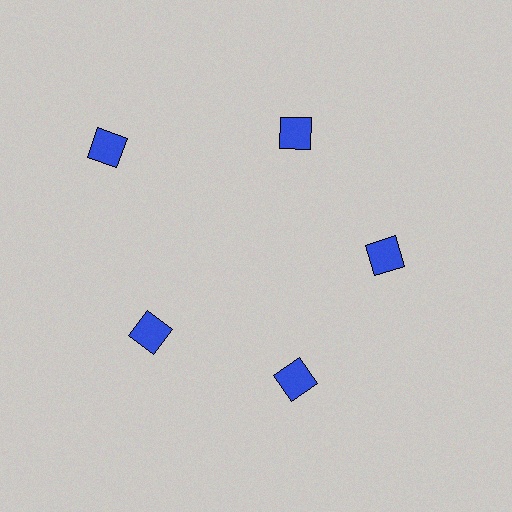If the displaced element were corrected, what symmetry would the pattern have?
It would have 5-fold rotational symmetry — the pattern would map onto itself every 72 degrees.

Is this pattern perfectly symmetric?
No. The 5 blue diamonds are arranged in a ring, but one element near the 10 o'clock position is pushed outward from the center, breaking the 5-fold rotational symmetry.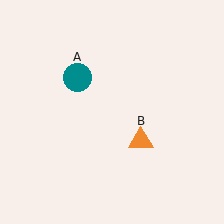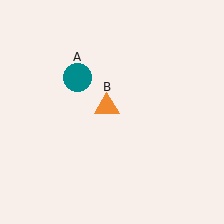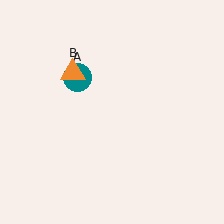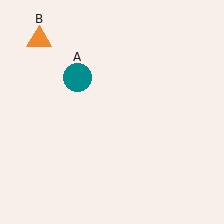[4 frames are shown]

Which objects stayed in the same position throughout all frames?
Teal circle (object A) remained stationary.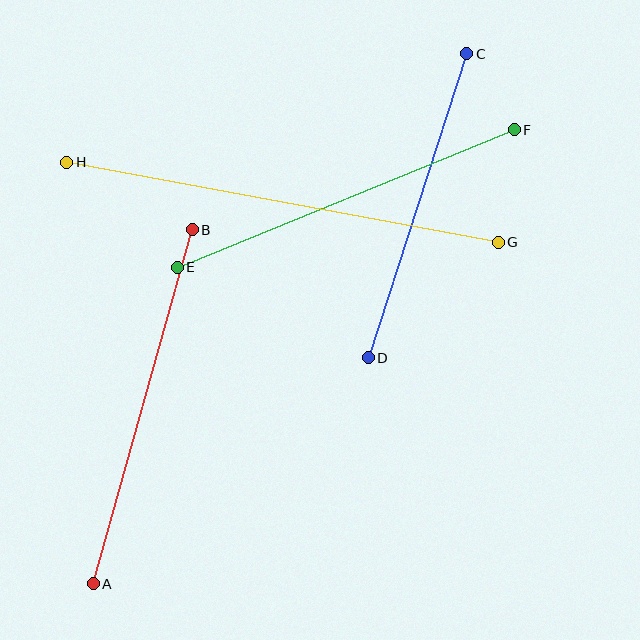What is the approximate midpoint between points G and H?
The midpoint is at approximately (282, 202) pixels.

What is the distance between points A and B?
The distance is approximately 368 pixels.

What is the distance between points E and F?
The distance is approximately 364 pixels.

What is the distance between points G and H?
The distance is approximately 438 pixels.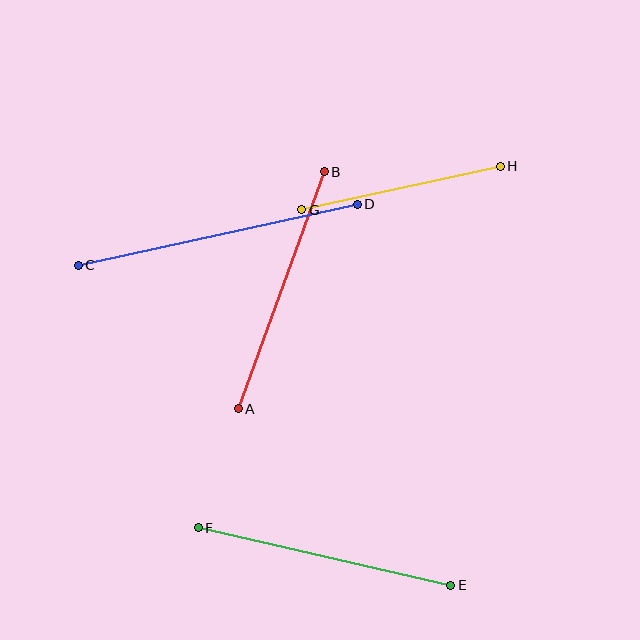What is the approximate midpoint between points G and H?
The midpoint is at approximately (401, 188) pixels.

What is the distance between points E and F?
The distance is approximately 259 pixels.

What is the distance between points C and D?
The distance is approximately 285 pixels.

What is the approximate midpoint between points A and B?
The midpoint is at approximately (281, 290) pixels.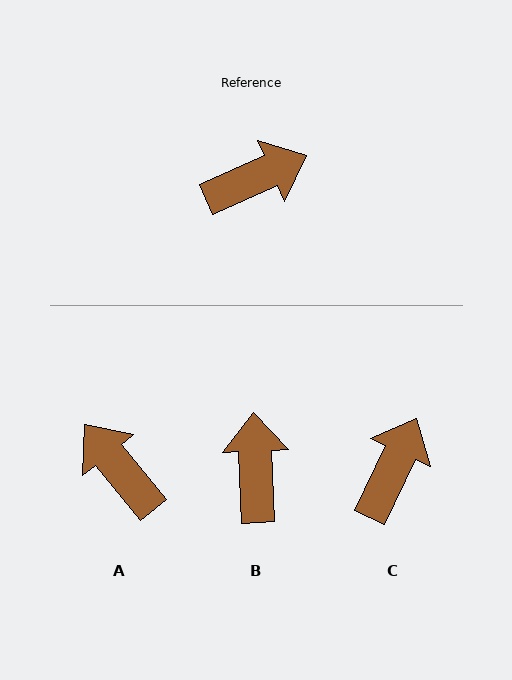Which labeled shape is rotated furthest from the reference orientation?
A, about 105 degrees away.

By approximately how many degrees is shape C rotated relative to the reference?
Approximately 41 degrees counter-clockwise.